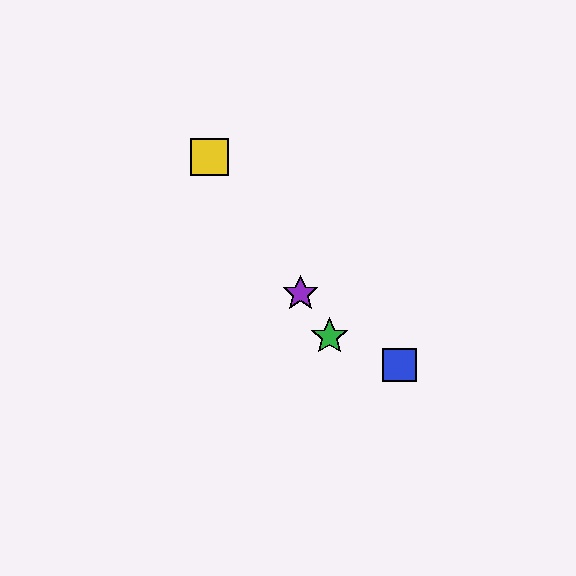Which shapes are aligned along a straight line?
The red square, the green star, the yellow square, the purple star are aligned along a straight line.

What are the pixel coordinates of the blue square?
The blue square is at (400, 365).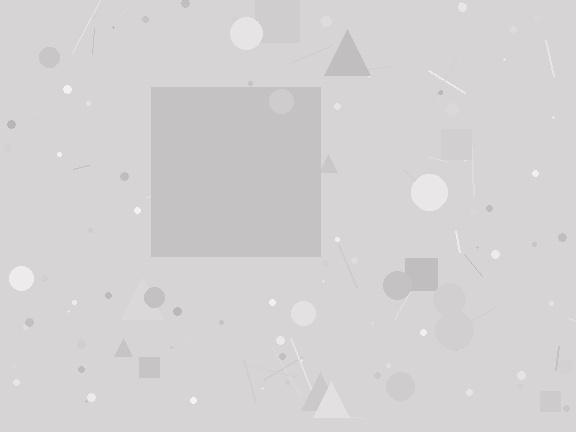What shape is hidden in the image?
A square is hidden in the image.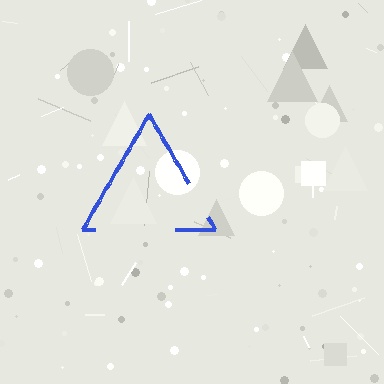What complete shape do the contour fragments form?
The contour fragments form a triangle.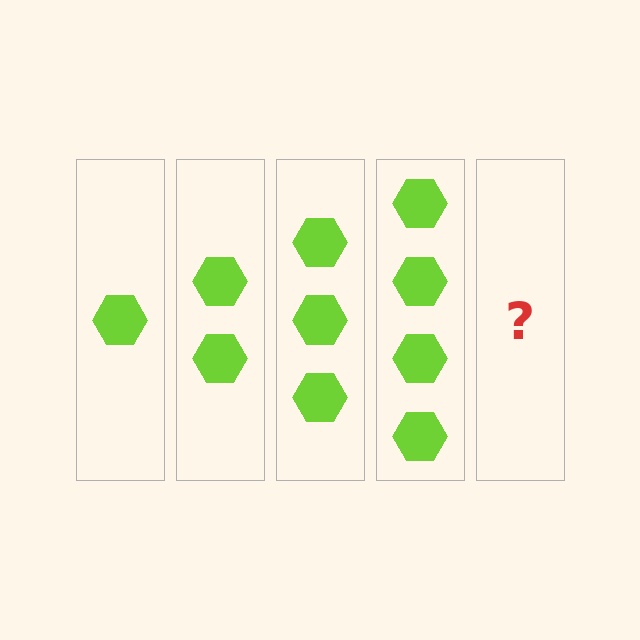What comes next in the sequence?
The next element should be 5 hexagons.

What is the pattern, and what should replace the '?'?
The pattern is that each step adds one more hexagon. The '?' should be 5 hexagons.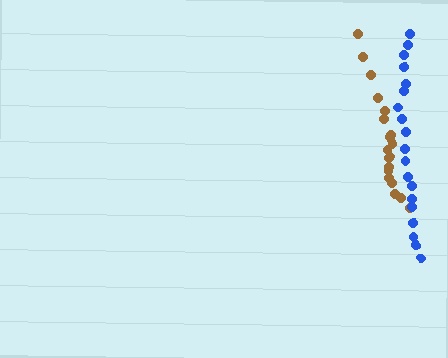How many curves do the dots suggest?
There are 2 distinct paths.